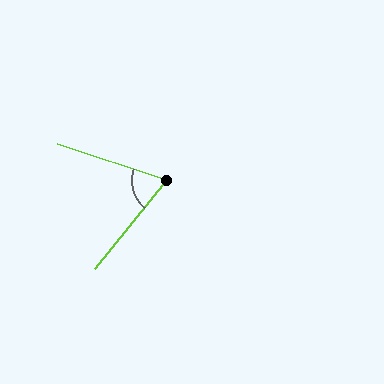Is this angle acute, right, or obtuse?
It is acute.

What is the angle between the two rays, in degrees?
Approximately 69 degrees.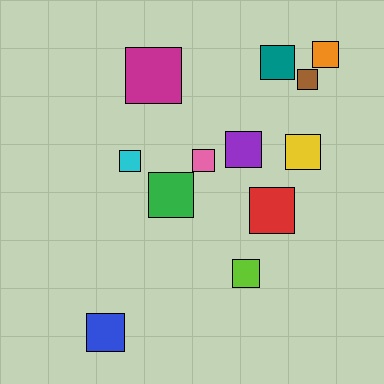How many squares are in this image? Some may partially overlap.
There are 12 squares.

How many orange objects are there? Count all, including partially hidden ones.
There is 1 orange object.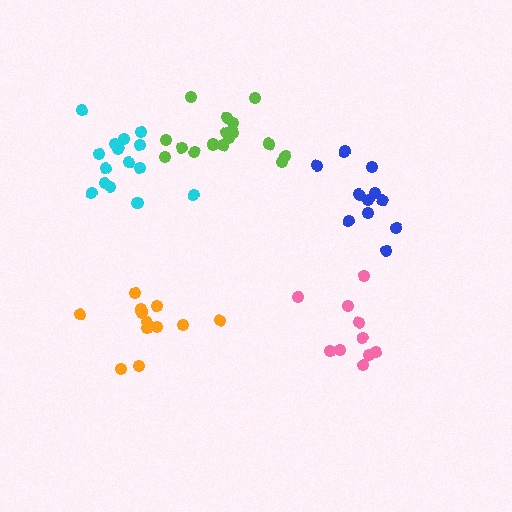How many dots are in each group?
Group 1: 12 dots, Group 2: 12 dots, Group 3: 16 dots, Group 4: 10 dots, Group 5: 15 dots (65 total).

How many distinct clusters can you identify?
There are 5 distinct clusters.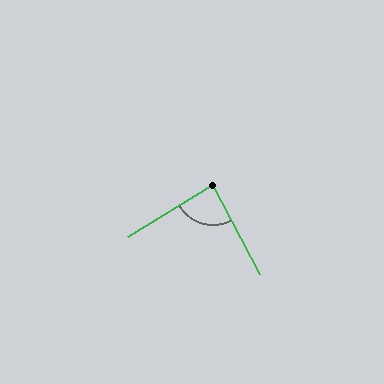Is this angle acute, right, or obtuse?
It is approximately a right angle.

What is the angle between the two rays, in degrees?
Approximately 87 degrees.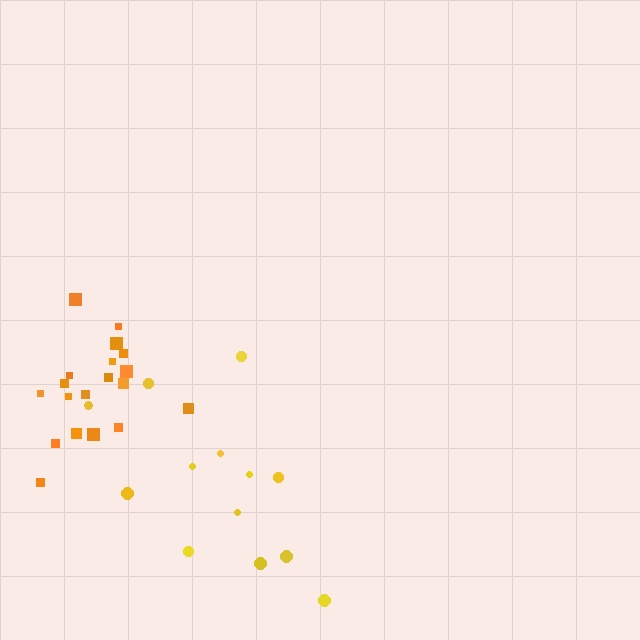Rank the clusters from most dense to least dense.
orange, yellow.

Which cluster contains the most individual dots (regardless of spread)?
Orange (20).